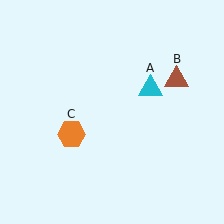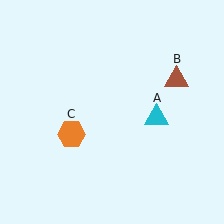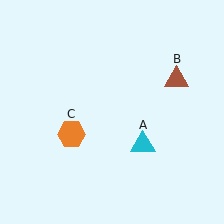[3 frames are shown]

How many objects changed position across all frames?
1 object changed position: cyan triangle (object A).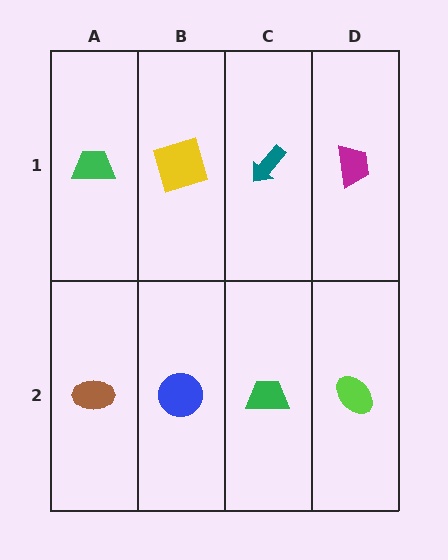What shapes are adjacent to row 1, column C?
A green trapezoid (row 2, column C), a yellow square (row 1, column B), a magenta trapezoid (row 1, column D).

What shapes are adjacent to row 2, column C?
A teal arrow (row 1, column C), a blue circle (row 2, column B), a lime ellipse (row 2, column D).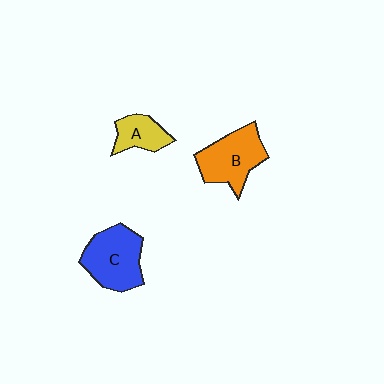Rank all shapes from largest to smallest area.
From largest to smallest: C (blue), B (orange), A (yellow).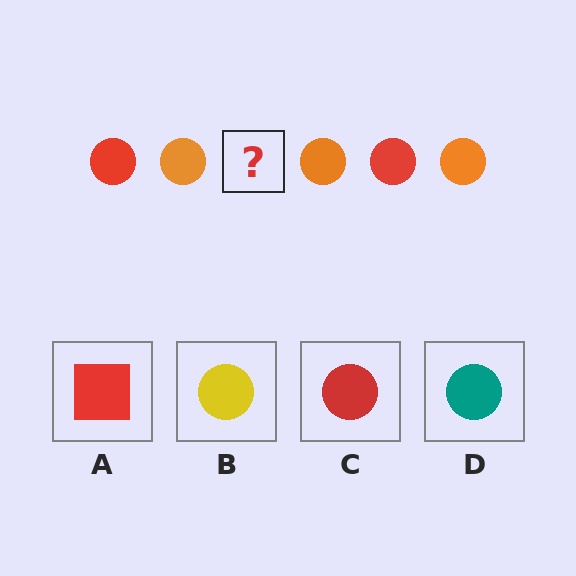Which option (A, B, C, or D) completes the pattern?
C.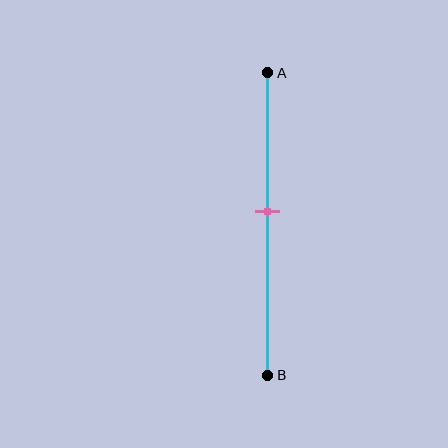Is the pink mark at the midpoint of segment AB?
No, the mark is at about 45% from A, not at the 50% midpoint.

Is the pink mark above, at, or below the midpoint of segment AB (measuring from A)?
The pink mark is above the midpoint of segment AB.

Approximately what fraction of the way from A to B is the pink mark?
The pink mark is approximately 45% of the way from A to B.